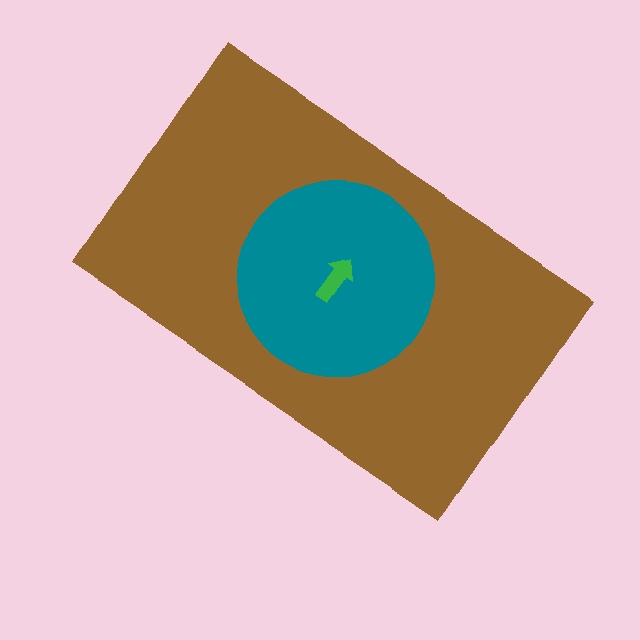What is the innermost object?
The green arrow.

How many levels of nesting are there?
3.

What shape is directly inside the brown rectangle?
The teal circle.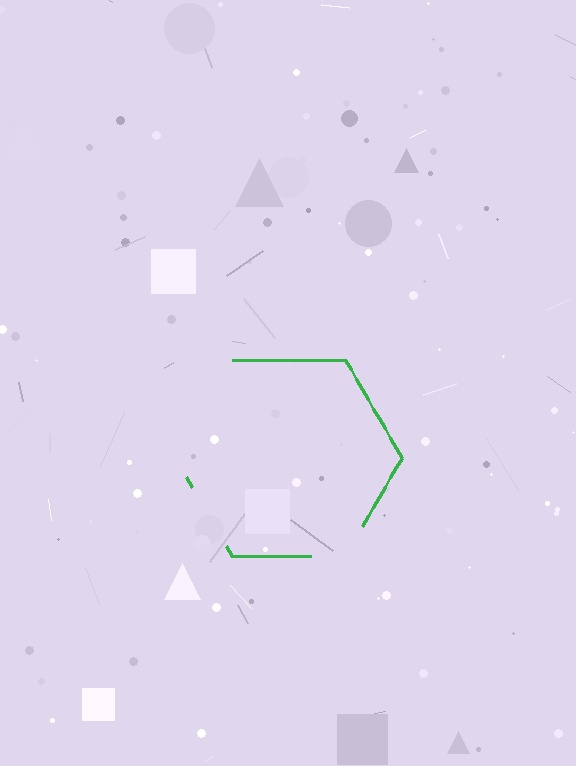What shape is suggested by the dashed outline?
The dashed outline suggests a hexagon.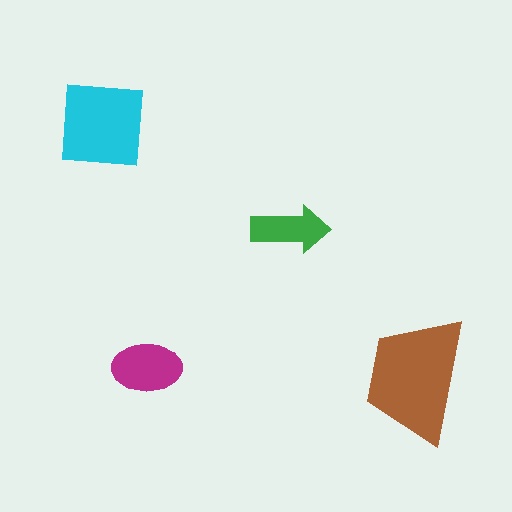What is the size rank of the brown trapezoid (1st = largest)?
1st.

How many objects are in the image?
There are 4 objects in the image.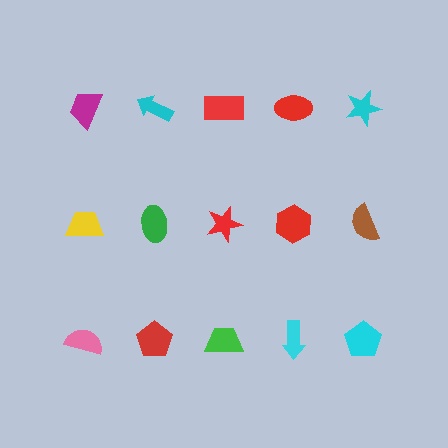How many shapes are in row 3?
5 shapes.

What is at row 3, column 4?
A cyan arrow.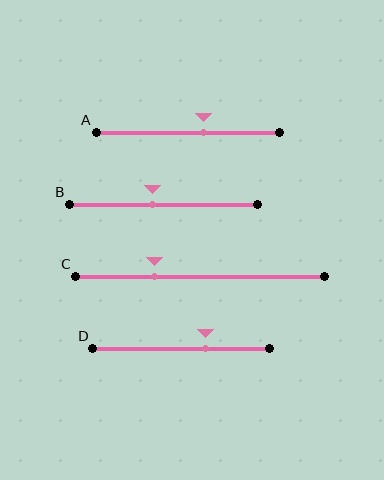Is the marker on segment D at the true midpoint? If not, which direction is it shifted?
No, the marker on segment D is shifted to the right by about 14% of the segment length.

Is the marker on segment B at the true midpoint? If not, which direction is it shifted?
No, the marker on segment B is shifted to the left by about 6% of the segment length.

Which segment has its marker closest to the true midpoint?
Segment B has its marker closest to the true midpoint.